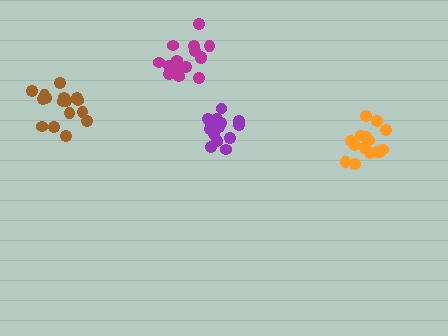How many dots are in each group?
Group 1: 15 dots, Group 2: 15 dots, Group 3: 15 dots, Group 4: 16 dots (61 total).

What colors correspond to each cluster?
The clusters are colored: magenta, orange, purple, brown.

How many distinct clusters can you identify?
There are 4 distinct clusters.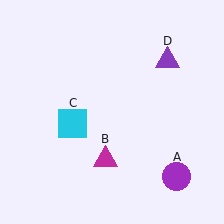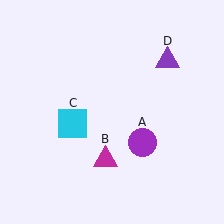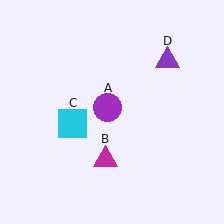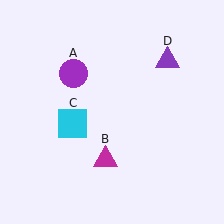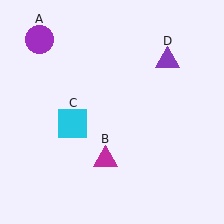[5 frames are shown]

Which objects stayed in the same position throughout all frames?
Magenta triangle (object B) and cyan square (object C) and purple triangle (object D) remained stationary.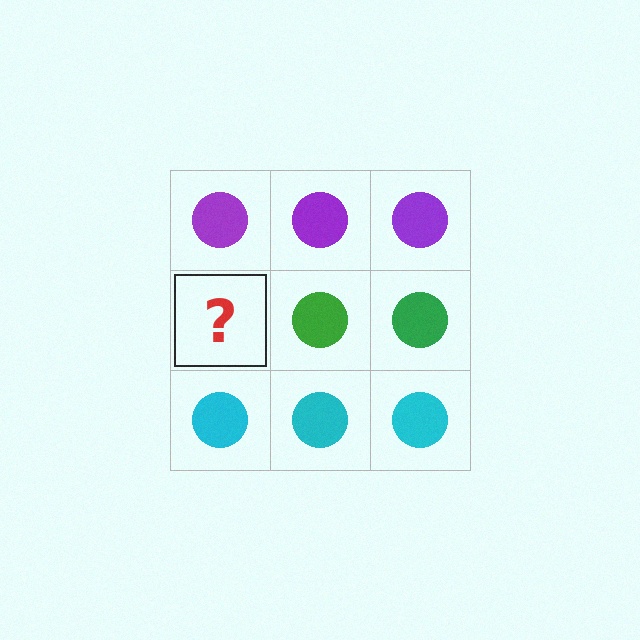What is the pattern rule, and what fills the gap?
The rule is that each row has a consistent color. The gap should be filled with a green circle.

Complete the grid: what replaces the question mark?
The question mark should be replaced with a green circle.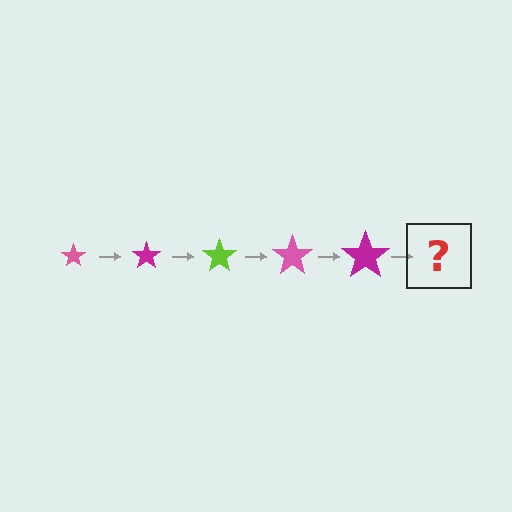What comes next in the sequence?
The next element should be a lime star, larger than the previous one.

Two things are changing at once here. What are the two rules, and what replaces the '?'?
The two rules are that the star grows larger each step and the color cycles through pink, magenta, and lime. The '?' should be a lime star, larger than the previous one.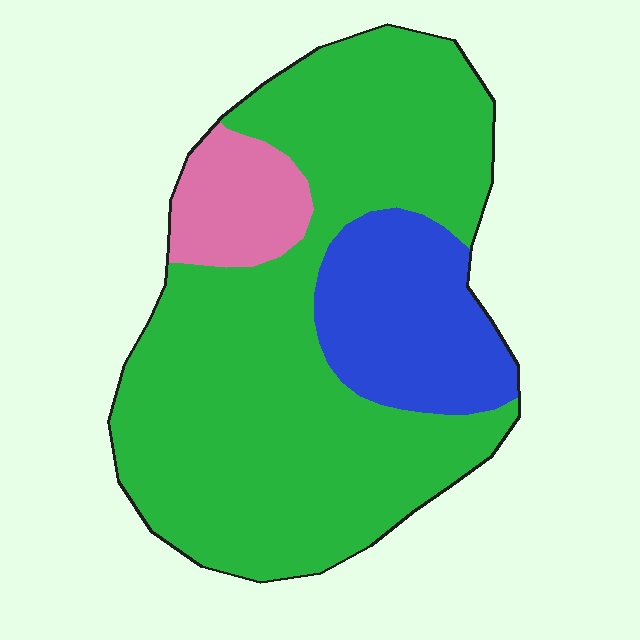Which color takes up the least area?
Pink, at roughly 10%.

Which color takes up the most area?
Green, at roughly 70%.